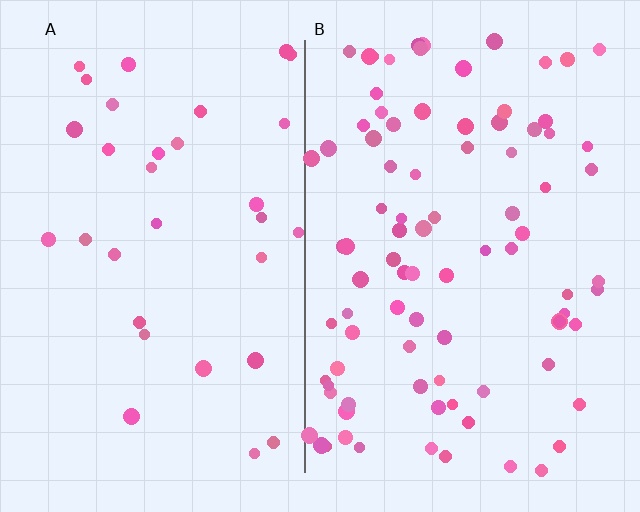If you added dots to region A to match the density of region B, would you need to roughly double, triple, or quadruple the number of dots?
Approximately triple.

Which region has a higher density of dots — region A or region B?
B (the right).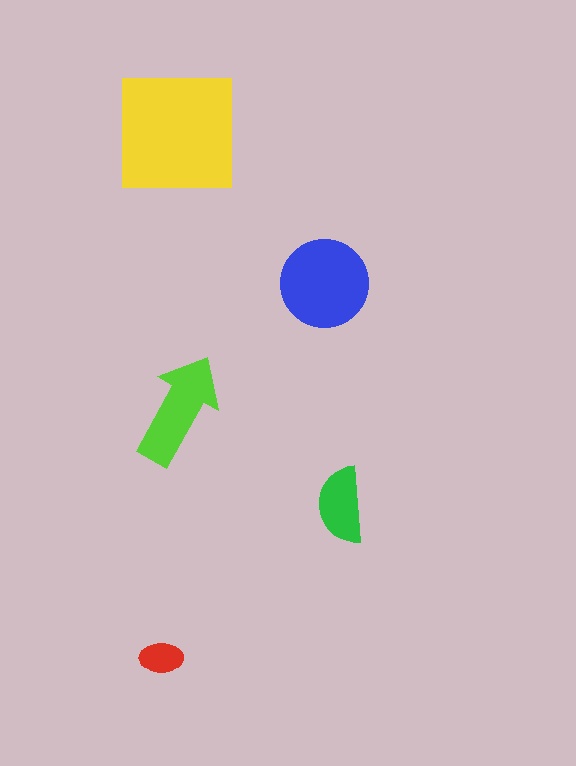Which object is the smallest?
The red ellipse.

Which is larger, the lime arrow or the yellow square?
The yellow square.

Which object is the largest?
The yellow square.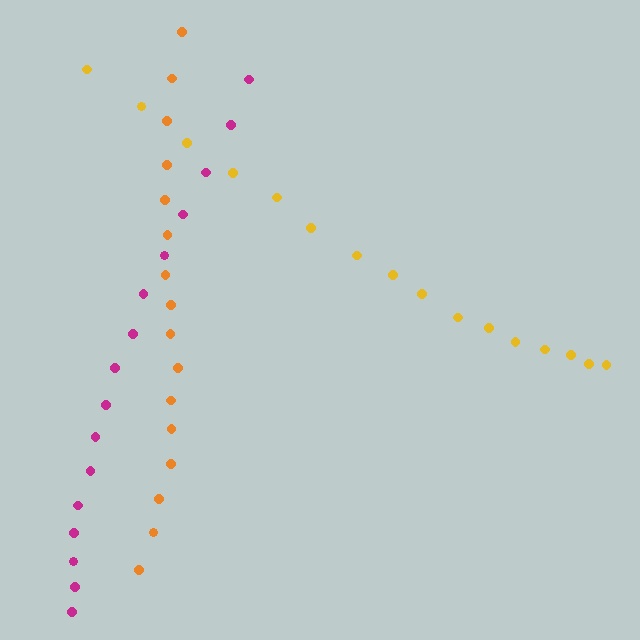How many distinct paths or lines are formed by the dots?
There are 3 distinct paths.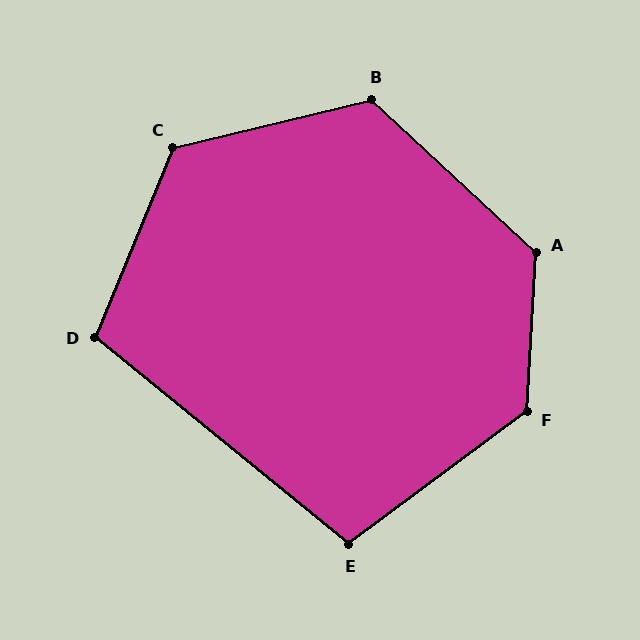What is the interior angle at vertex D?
Approximately 107 degrees (obtuse).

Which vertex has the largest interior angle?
F, at approximately 130 degrees.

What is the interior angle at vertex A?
Approximately 130 degrees (obtuse).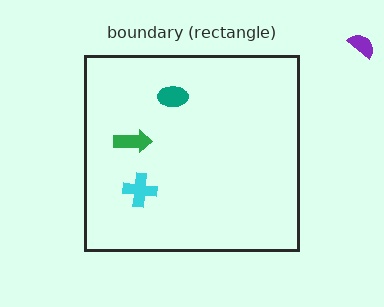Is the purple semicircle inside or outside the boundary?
Outside.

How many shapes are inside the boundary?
3 inside, 1 outside.